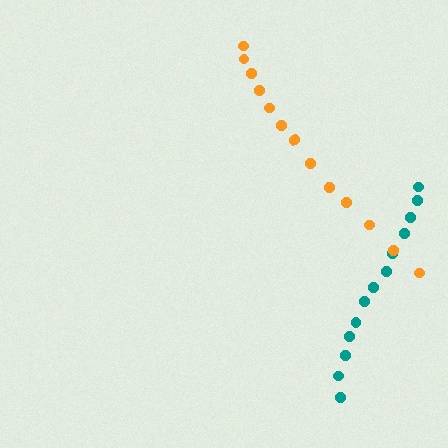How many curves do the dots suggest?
There are 2 distinct paths.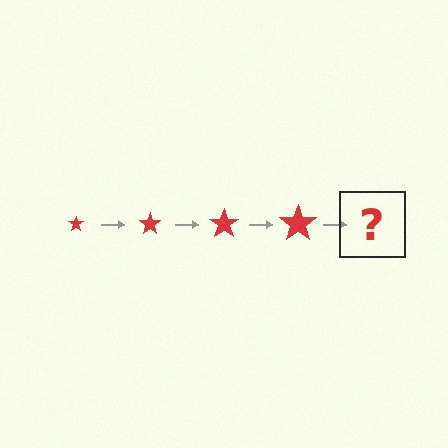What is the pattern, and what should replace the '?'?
The pattern is that the star gets progressively larger each step. The '?' should be a red star, larger than the previous one.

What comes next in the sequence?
The next element should be a red star, larger than the previous one.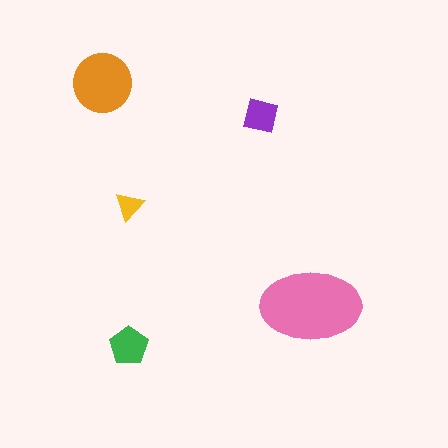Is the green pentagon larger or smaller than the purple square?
Larger.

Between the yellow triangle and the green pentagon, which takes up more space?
The green pentagon.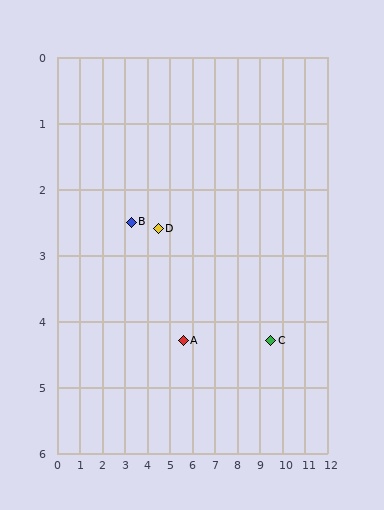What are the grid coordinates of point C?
Point C is at approximately (9.5, 4.3).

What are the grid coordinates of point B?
Point B is at approximately (3.3, 2.5).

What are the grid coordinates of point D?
Point D is at approximately (4.5, 2.6).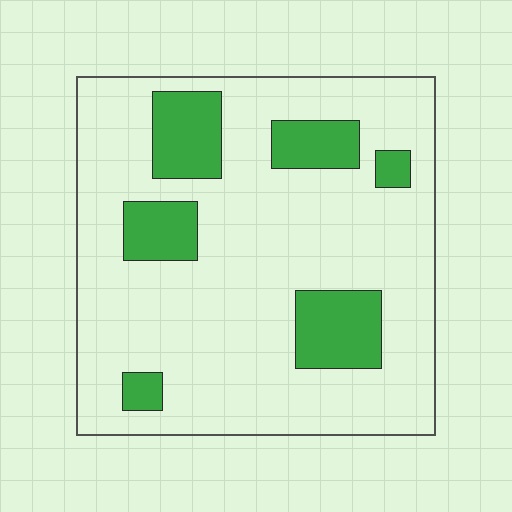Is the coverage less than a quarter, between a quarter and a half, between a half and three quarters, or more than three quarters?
Less than a quarter.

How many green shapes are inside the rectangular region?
6.